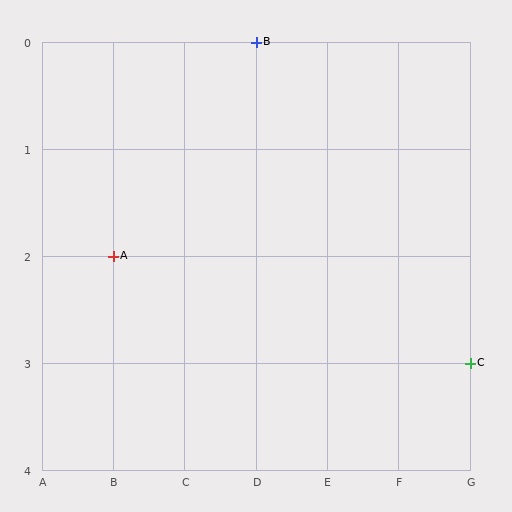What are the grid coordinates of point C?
Point C is at grid coordinates (G, 3).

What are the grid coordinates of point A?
Point A is at grid coordinates (B, 2).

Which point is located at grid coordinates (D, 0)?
Point B is at (D, 0).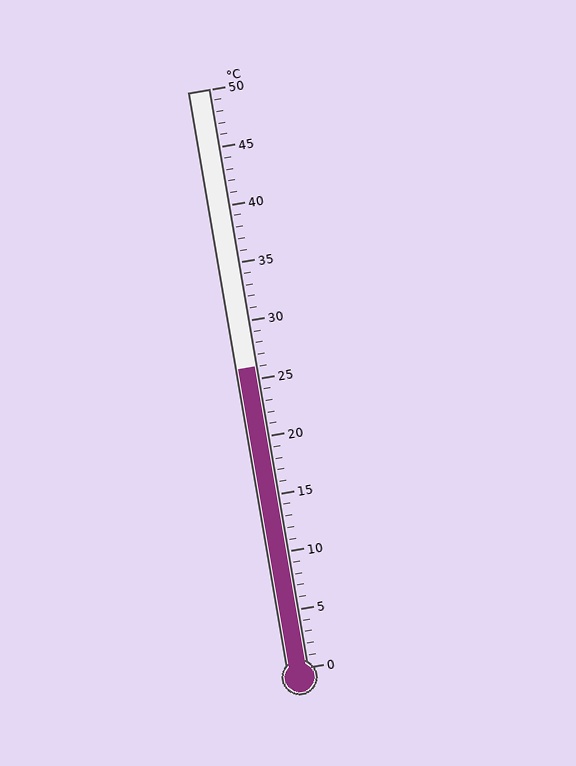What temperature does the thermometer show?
The thermometer shows approximately 26°C.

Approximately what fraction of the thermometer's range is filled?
The thermometer is filled to approximately 50% of its range.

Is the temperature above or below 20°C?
The temperature is above 20°C.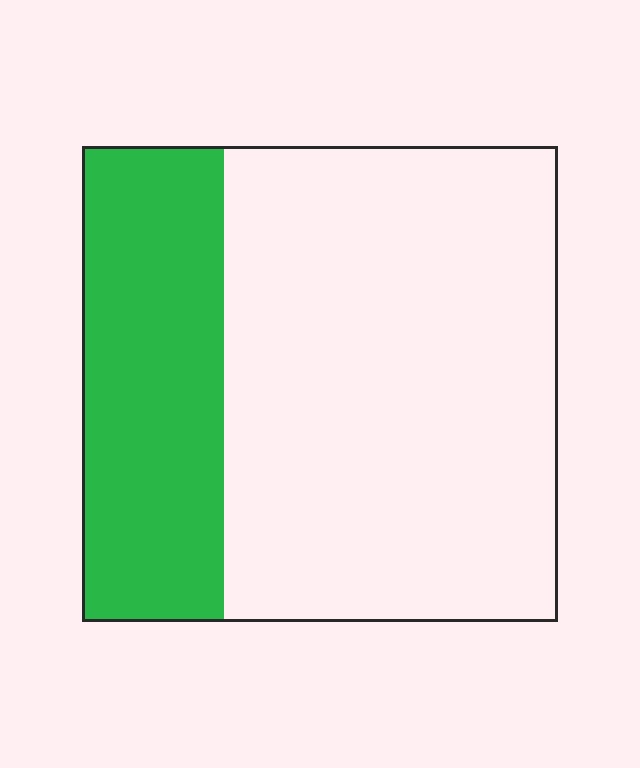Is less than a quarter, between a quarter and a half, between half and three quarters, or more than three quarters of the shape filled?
Between a quarter and a half.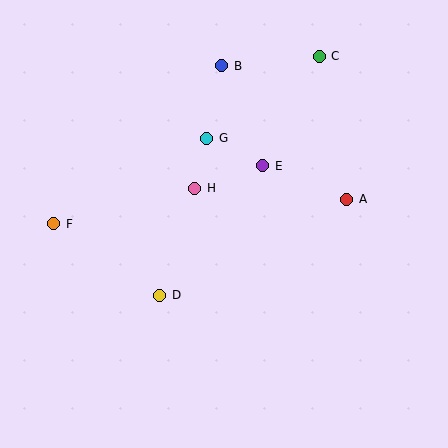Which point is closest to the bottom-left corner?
Point D is closest to the bottom-left corner.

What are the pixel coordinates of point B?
Point B is at (222, 66).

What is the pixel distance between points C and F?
The distance between C and F is 314 pixels.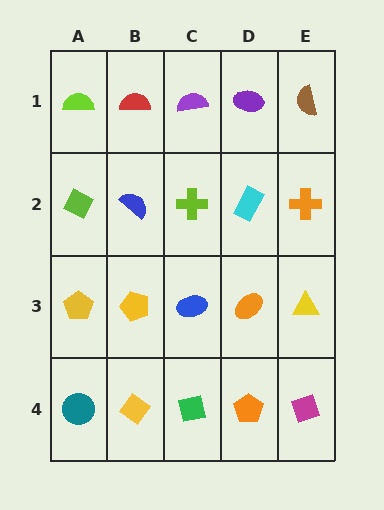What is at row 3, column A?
A yellow pentagon.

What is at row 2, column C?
A lime cross.